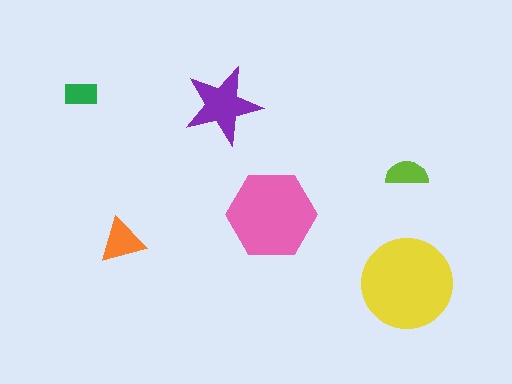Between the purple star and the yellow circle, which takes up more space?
The yellow circle.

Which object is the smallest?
The green rectangle.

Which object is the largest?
The yellow circle.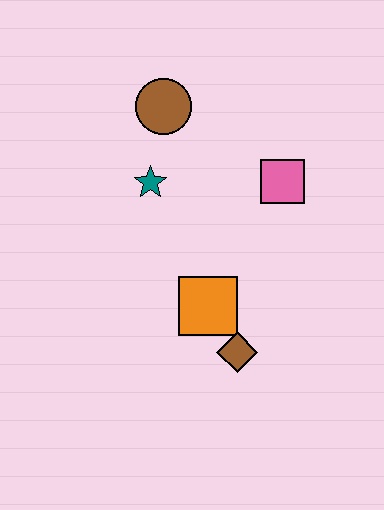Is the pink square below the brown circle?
Yes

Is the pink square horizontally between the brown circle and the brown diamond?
No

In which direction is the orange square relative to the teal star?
The orange square is below the teal star.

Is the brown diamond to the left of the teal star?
No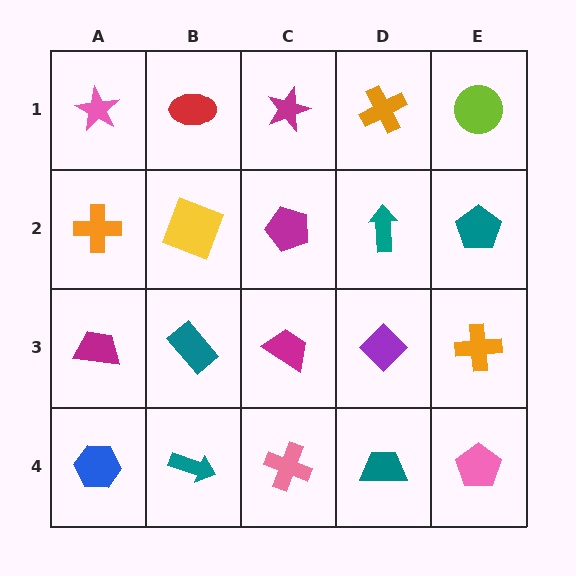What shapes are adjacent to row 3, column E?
A teal pentagon (row 2, column E), a pink pentagon (row 4, column E), a purple diamond (row 3, column D).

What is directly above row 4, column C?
A magenta trapezoid.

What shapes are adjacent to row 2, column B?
A red ellipse (row 1, column B), a teal rectangle (row 3, column B), an orange cross (row 2, column A), a magenta pentagon (row 2, column C).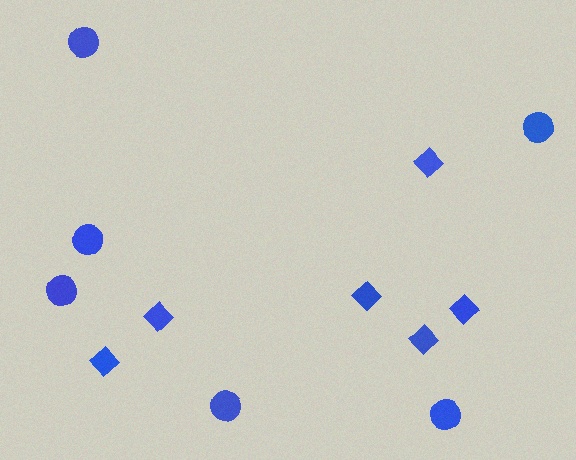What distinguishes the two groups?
There are 2 groups: one group of diamonds (6) and one group of circles (6).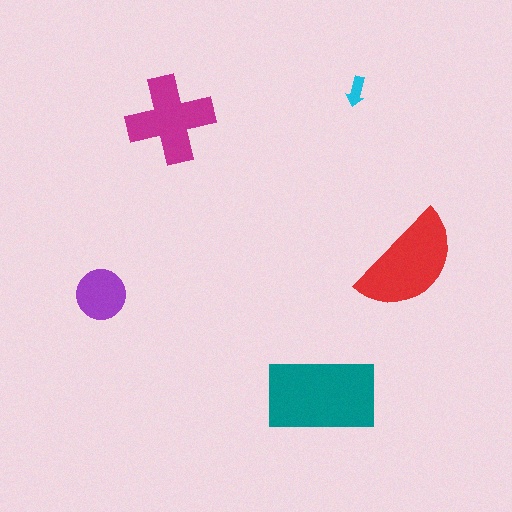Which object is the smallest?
The cyan arrow.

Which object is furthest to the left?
The purple circle is leftmost.